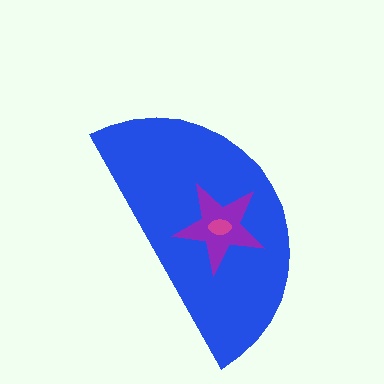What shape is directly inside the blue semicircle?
The purple star.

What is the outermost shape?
The blue semicircle.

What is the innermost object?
The magenta ellipse.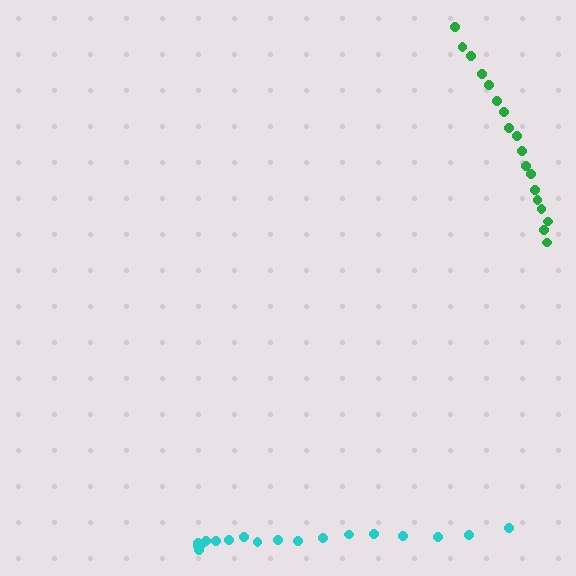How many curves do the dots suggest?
There are 2 distinct paths.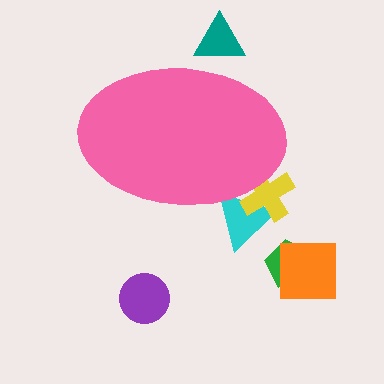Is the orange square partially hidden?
No, the orange square is fully visible.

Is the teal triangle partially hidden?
Yes, the teal triangle is partially hidden behind the pink ellipse.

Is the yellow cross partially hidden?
Yes, the yellow cross is partially hidden behind the pink ellipse.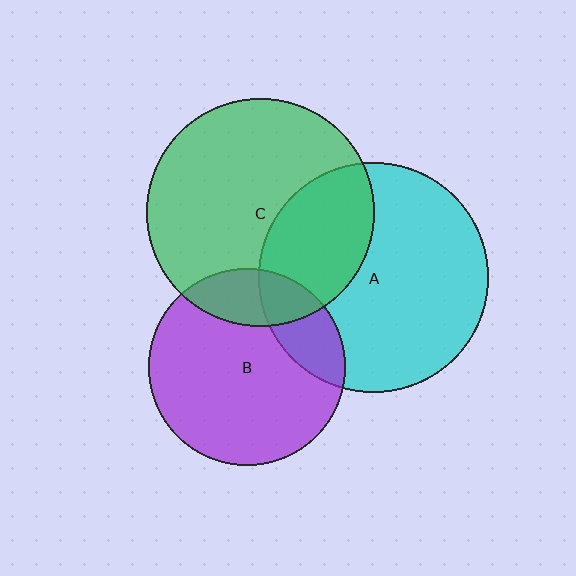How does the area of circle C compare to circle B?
Approximately 1.3 times.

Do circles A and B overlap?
Yes.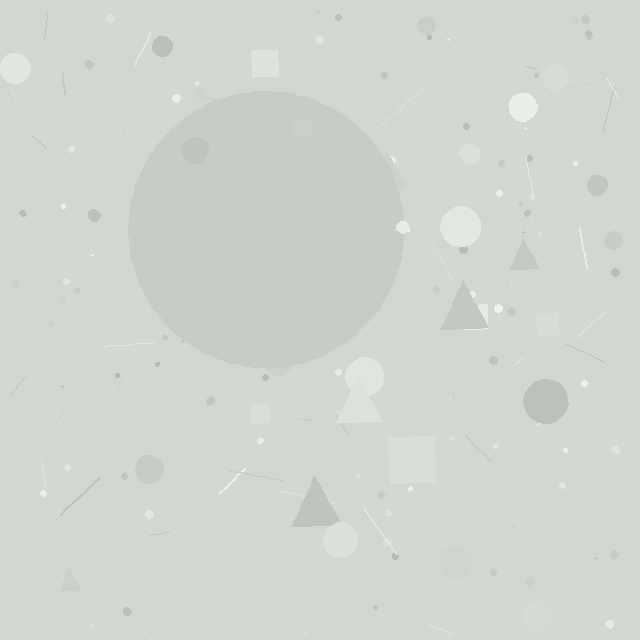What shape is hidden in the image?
A circle is hidden in the image.